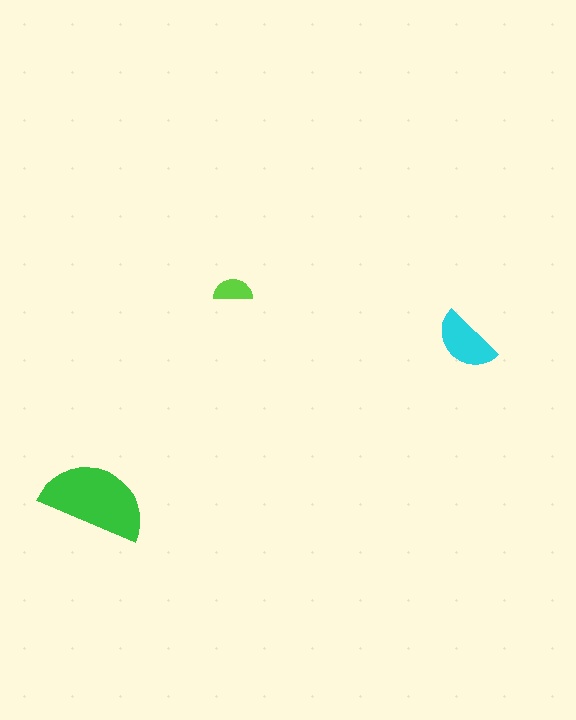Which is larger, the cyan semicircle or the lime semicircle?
The cyan one.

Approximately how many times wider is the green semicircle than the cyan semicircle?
About 1.5 times wider.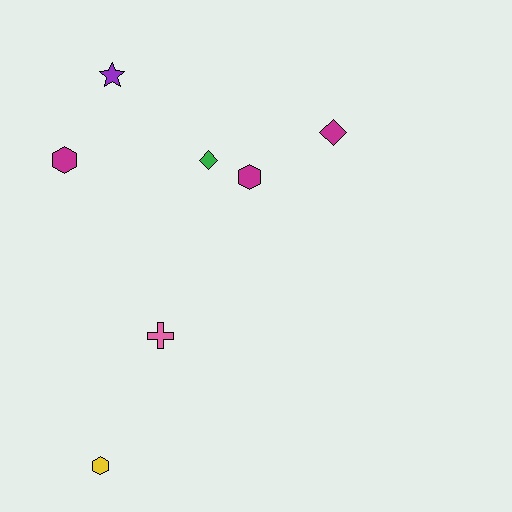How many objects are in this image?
There are 7 objects.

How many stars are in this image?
There is 1 star.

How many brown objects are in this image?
There are no brown objects.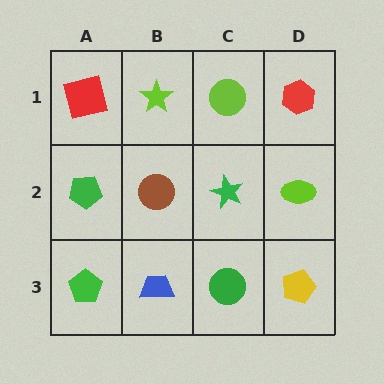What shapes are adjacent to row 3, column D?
A lime ellipse (row 2, column D), a green circle (row 3, column C).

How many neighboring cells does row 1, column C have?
3.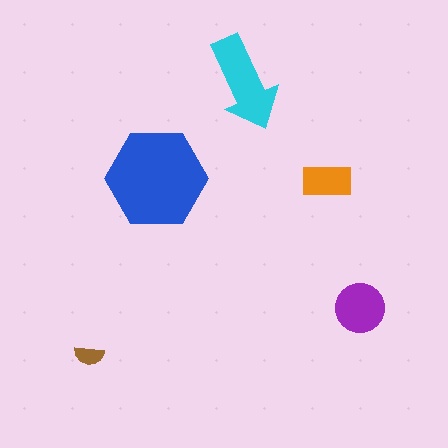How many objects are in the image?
There are 5 objects in the image.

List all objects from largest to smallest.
The blue hexagon, the cyan arrow, the purple circle, the orange rectangle, the brown semicircle.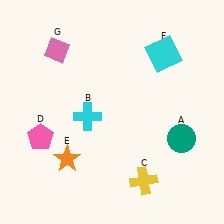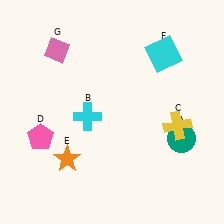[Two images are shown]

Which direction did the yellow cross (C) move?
The yellow cross (C) moved up.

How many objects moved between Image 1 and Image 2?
1 object moved between the two images.